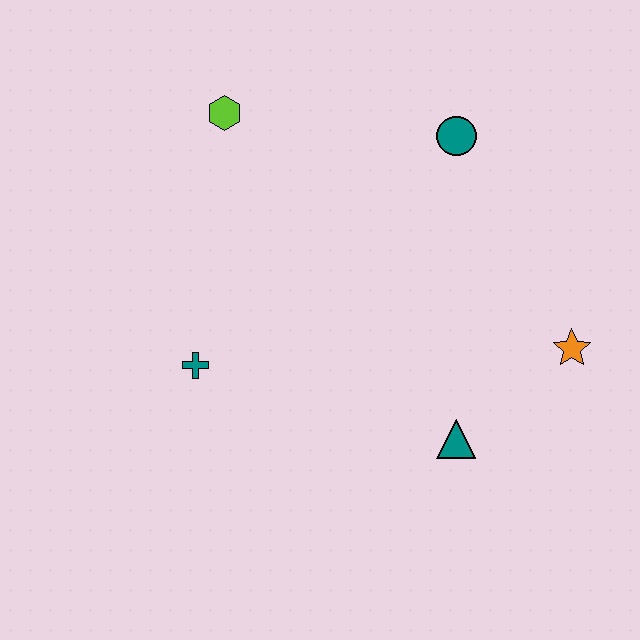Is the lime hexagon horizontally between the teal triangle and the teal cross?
Yes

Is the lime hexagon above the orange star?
Yes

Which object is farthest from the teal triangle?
The lime hexagon is farthest from the teal triangle.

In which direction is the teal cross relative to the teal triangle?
The teal cross is to the left of the teal triangle.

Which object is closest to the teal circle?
The lime hexagon is closest to the teal circle.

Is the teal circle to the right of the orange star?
No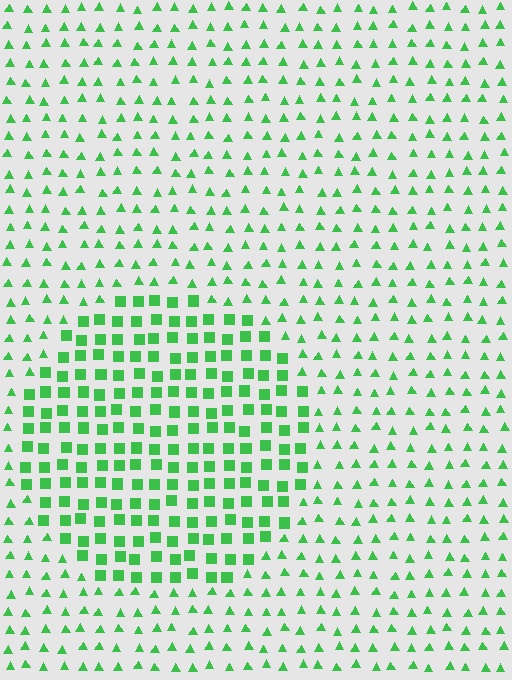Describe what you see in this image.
The image is filled with small green elements arranged in a uniform grid. A circle-shaped region contains squares, while the surrounding area contains triangles. The boundary is defined purely by the change in element shape.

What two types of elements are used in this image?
The image uses squares inside the circle region and triangles outside it.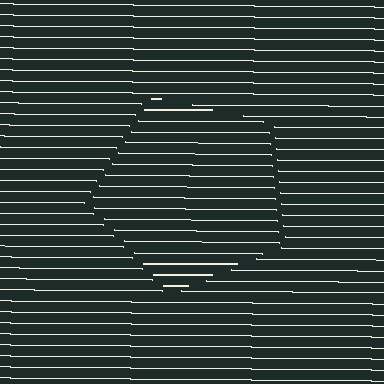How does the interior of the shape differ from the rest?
The interior of the shape contains the same grating, shifted by half a period — the contour is defined by the phase discontinuity where line-ends from the inner and outer gratings abut.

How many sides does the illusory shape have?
5 sides — the line-ends trace a pentagon.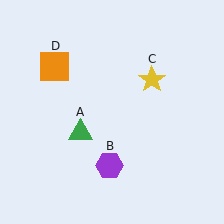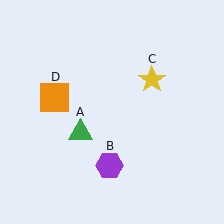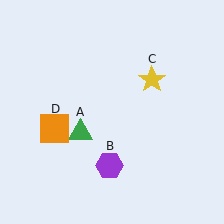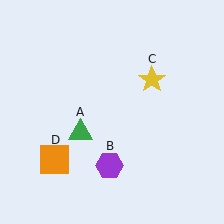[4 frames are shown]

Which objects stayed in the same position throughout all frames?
Green triangle (object A) and purple hexagon (object B) and yellow star (object C) remained stationary.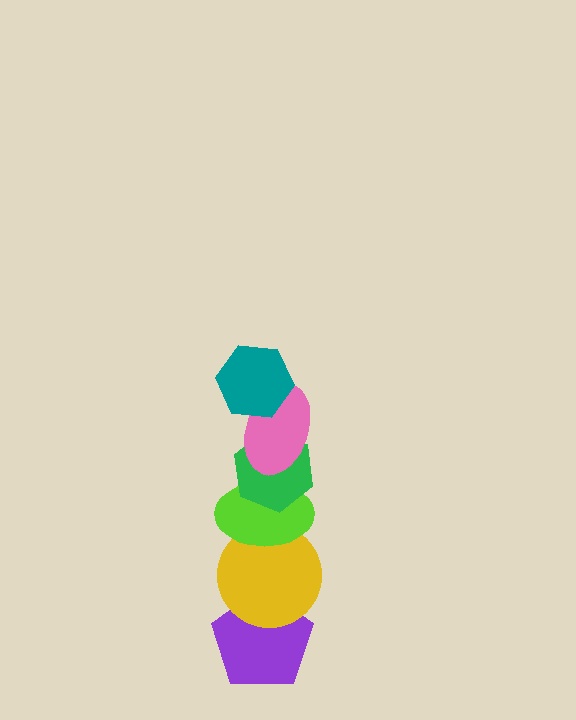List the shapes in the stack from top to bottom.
From top to bottom: the teal hexagon, the pink ellipse, the green hexagon, the lime ellipse, the yellow circle, the purple pentagon.